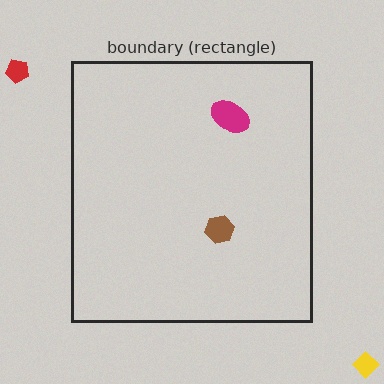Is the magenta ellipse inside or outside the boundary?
Inside.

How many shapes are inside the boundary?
2 inside, 2 outside.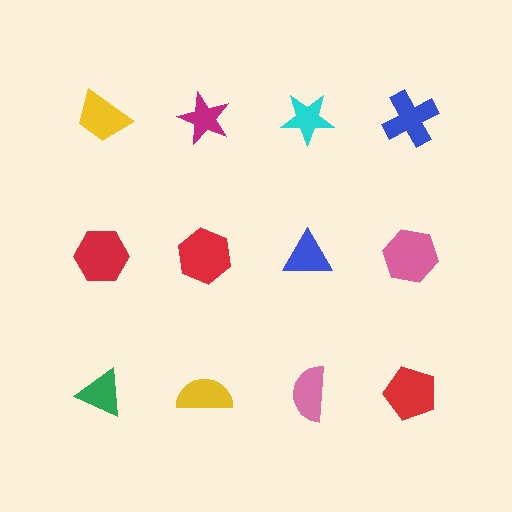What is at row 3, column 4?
A red pentagon.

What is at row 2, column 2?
A red hexagon.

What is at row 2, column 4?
A pink hexagon.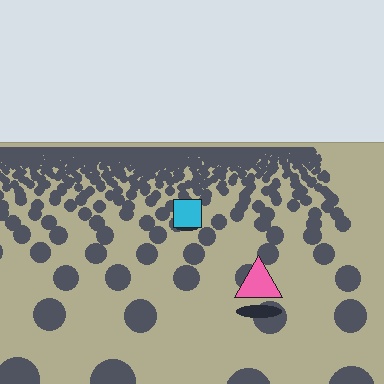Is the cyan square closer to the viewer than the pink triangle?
No. The pink triangle is closer — you can tell from the texture gradient: the ground texture is coarser near it.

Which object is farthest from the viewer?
The cyan square is farthest from the viewer. It appears smaller and the ground texture around it is denser.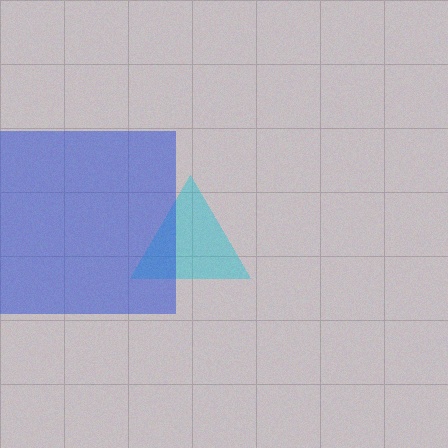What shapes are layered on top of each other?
The layered shapes are: a cyan triangle, a blue square.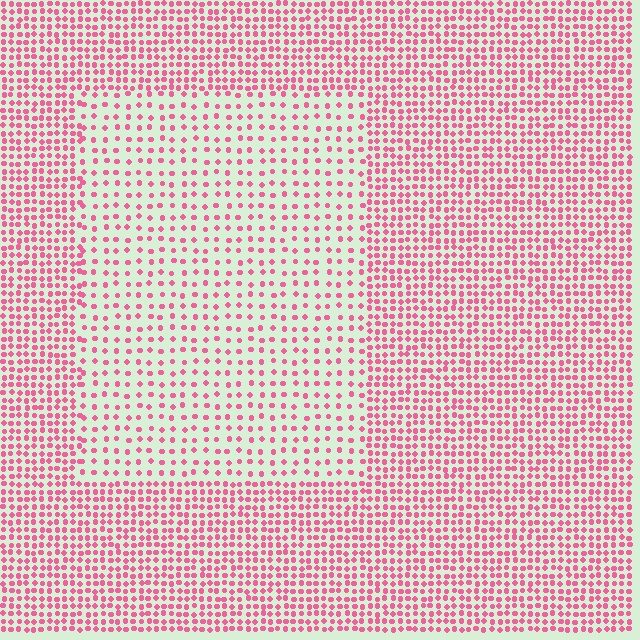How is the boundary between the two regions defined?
The boundary is defined by a change in element density (approximately 2.1x ratio). All elements are the same color, size, and shape.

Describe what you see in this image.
The image contains small pink elements arranged at two different densities. A rectangle-shaped region is visible where the elements are less densely packed than the surrounding area.